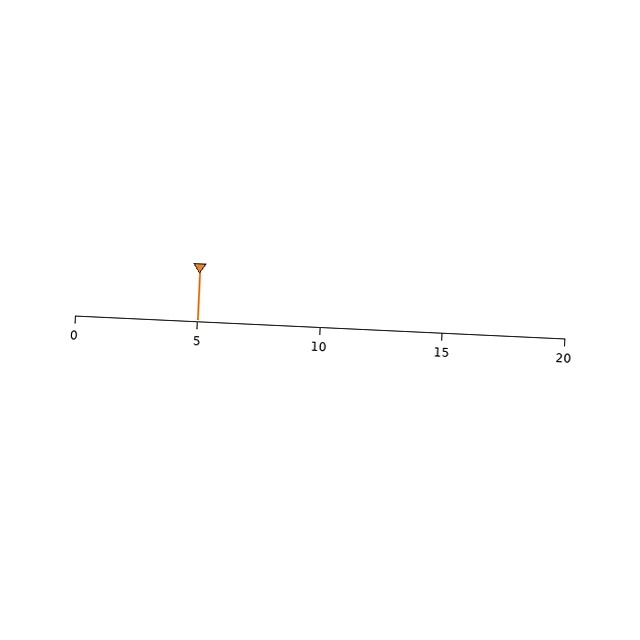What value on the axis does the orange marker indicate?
The marker indicates approximately 5.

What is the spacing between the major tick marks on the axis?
The major ticks are spaced 5 apart.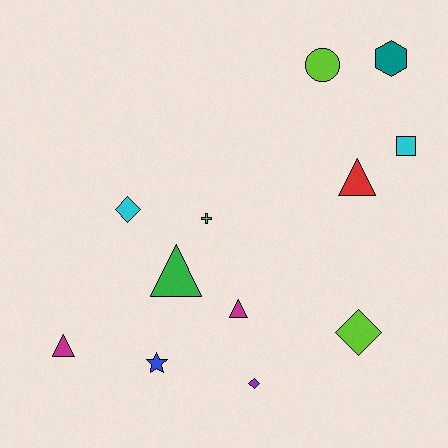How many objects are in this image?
There are 12 objects.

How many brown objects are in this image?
There are no brown objects.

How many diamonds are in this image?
There are 3 diamonds.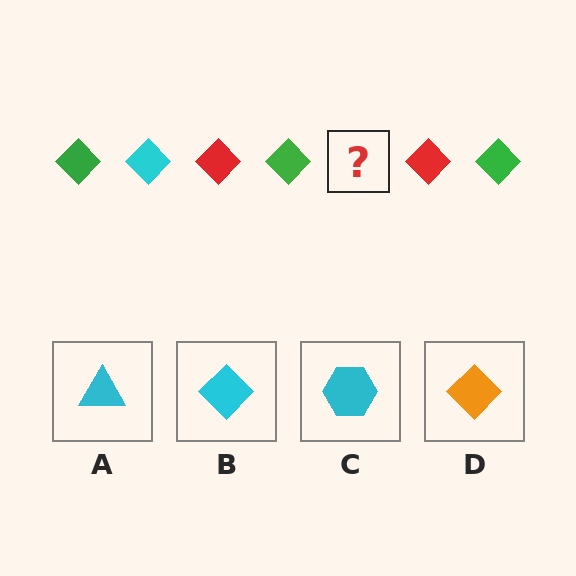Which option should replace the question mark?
Option B.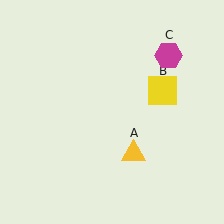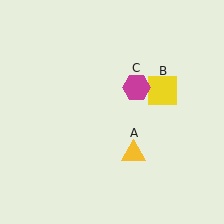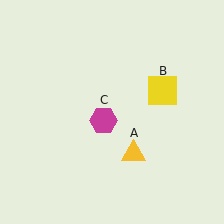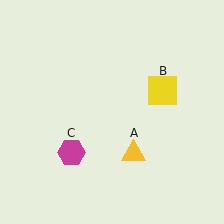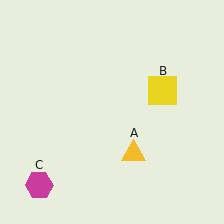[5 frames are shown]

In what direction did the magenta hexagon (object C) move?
The magenta hexagon (object C) moved down and to the left.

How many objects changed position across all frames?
1 object changed position: magenta hexagon (object C).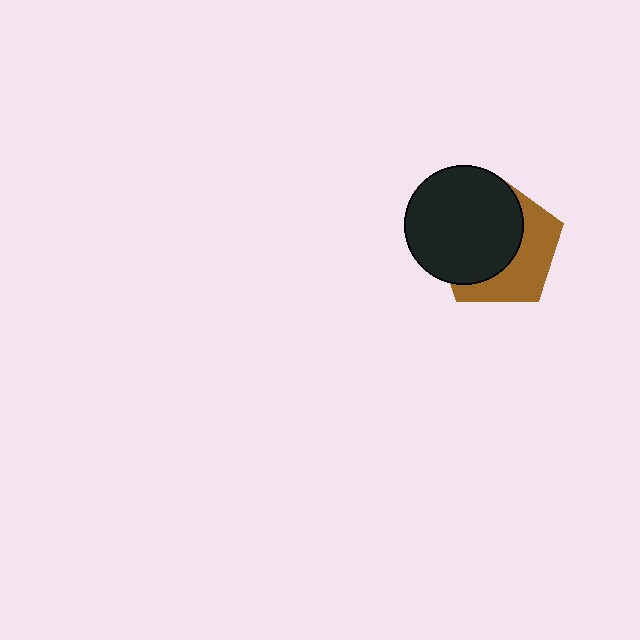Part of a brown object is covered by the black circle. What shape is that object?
It is a pentagon.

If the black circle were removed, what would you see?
You would see the complete brown pentagon.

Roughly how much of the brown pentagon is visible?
A small part of it is visible (roughly 41%).